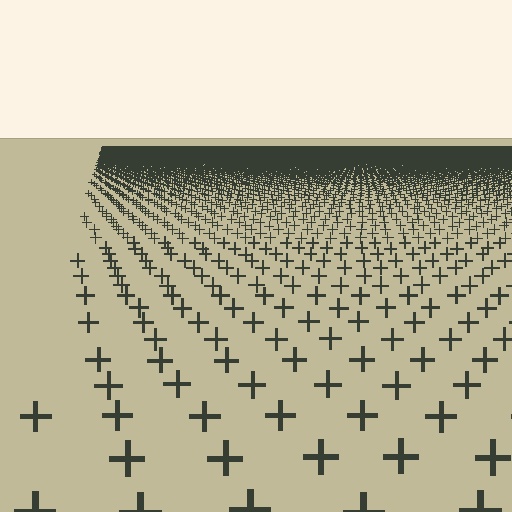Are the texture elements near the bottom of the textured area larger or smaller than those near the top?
Larger. Near the bottom, elements are closer to the viewer and appear at a bigger on-screen size.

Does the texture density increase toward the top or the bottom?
Density increases toward the top.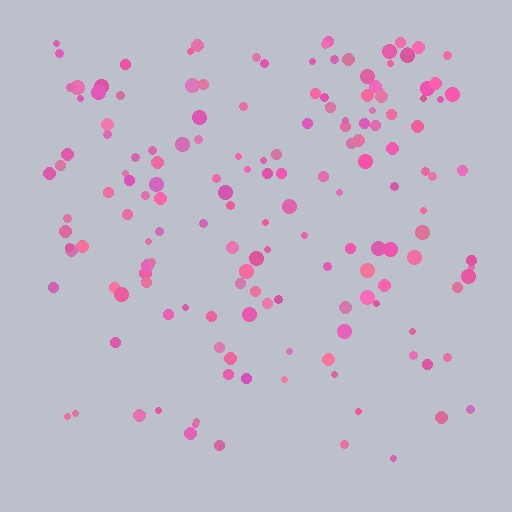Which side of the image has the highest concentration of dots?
The top.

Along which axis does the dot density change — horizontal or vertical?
Vertical.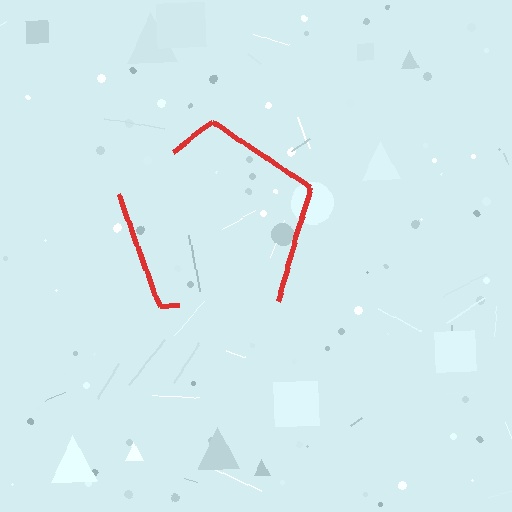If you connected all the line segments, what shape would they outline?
They would outline a pentagon.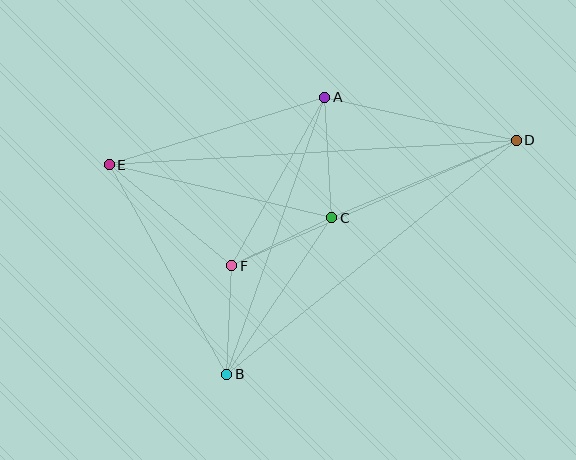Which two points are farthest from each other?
Points D and E are farthest from each other.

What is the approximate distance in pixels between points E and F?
The distance between E and F is approximately 159 pixels.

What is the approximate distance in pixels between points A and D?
The distance between A and D is approximately 196 pixels.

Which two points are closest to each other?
Points B and F are closest to each other.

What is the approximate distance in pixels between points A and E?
The distance between A and E is approximately 226 pixels.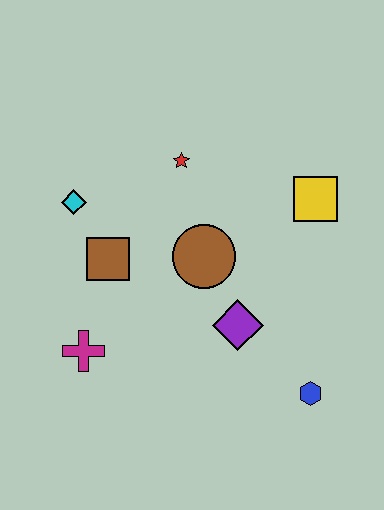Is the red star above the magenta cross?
Yes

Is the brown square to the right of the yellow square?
No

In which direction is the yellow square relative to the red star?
The yellow square is to the right of the red star.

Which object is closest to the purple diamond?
The brown circle is closest to the purple diamond.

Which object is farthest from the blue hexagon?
The cyan diamond is farthest from the blue hexagon.